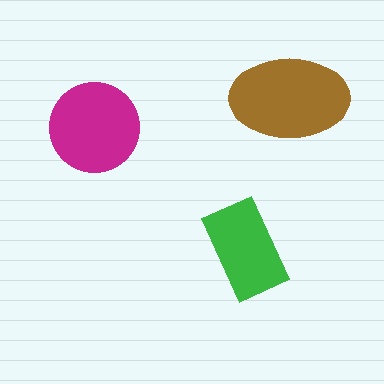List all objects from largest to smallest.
The brown ellipse, the magenta circle, the green rectangle.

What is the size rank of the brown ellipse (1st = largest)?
1st.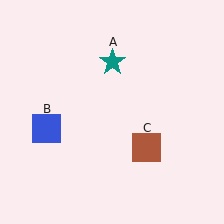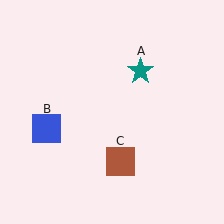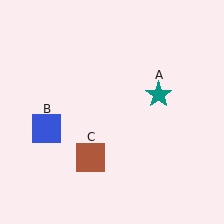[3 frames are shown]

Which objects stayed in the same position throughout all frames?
Blue square (object B) remained stationary.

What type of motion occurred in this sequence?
The teal star (object A), brown square (object C) rotated clockwise around the center of the scene.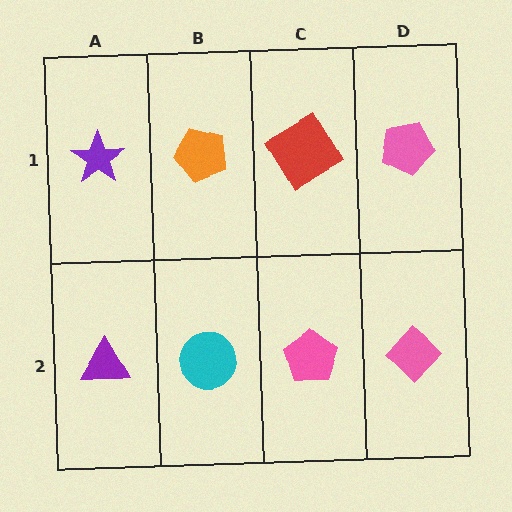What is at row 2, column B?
A cyan circle.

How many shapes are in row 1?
4 shapes.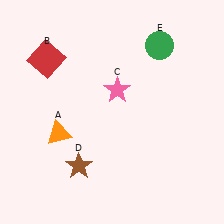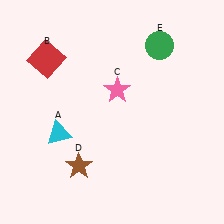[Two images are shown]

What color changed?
The triangle (A) changed from orange in Image 1 to cyan in Image 2.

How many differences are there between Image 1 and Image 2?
There is 1 difference between the two images.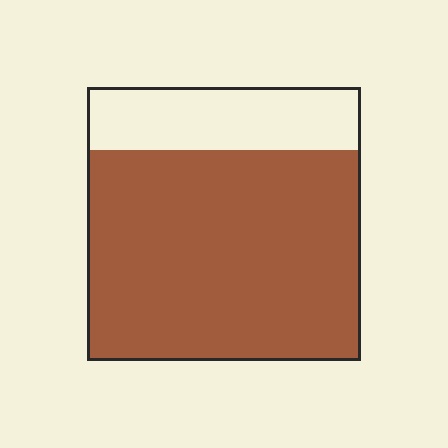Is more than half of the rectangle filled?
Yes.